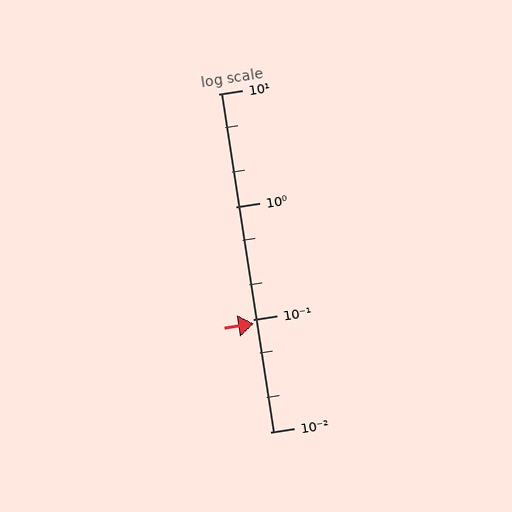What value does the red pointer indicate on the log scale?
The pointer indicates approximately 0.091.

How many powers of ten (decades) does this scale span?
The scale spans 3 decades, from 0.01 to 10.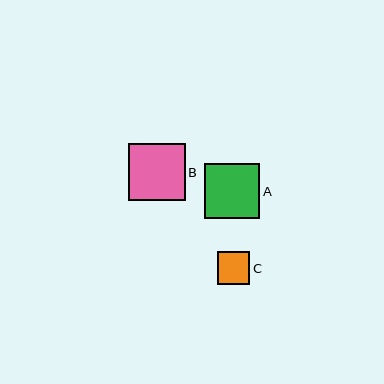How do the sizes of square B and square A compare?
Square B and square A are approximately the same size.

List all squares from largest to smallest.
From largest to smallest: B, A, C.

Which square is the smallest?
Square C is the smallest with a size of approximately 33 pixels.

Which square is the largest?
Square B is the largest with a size of approximately 57 pixels.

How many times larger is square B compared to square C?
Square B is approximately 1.7 times the size of square C.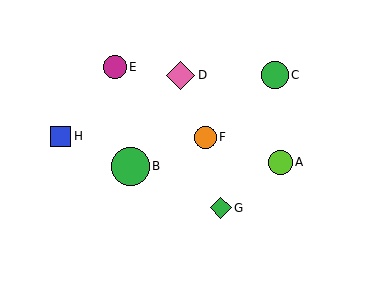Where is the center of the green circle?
The center of the green circle is at (130, 166).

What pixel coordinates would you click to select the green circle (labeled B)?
Click at (130, 166) to select the green circle B.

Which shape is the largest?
The green circle (labeled B) is the largest.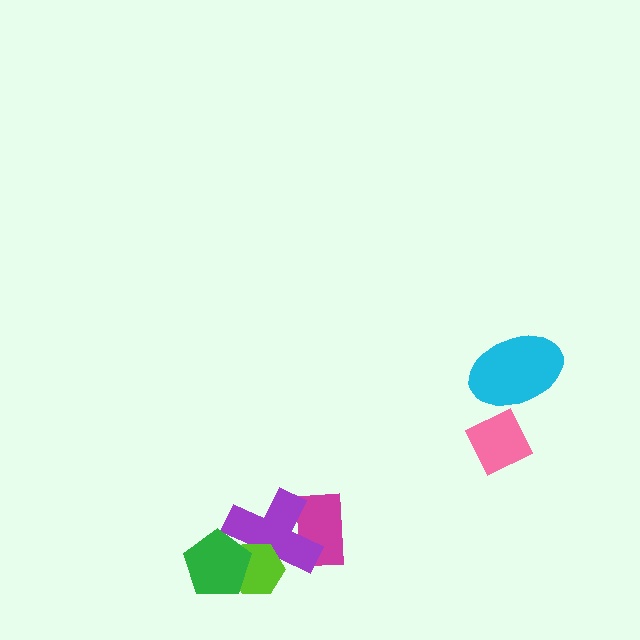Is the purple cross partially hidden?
Yes, it is partially covered by another shape.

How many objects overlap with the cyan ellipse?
0 objects overlap with the cyan ellipse.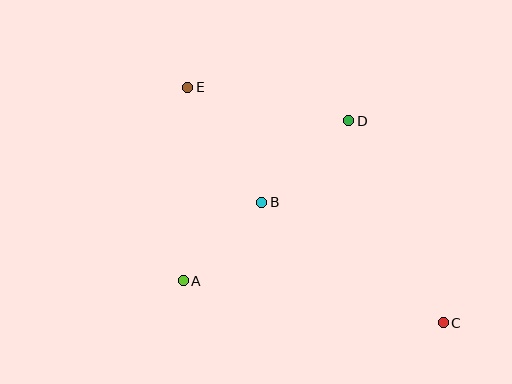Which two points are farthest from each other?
Points C and E are farthest from each other.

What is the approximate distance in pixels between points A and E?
The distance between A and E is approximately 194 pixels.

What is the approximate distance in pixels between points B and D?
The distance between B and D is approximately 119 pixels.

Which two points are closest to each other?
Points A and B are closest to each other.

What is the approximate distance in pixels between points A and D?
The distance between A and D is approximately 230 pixels.